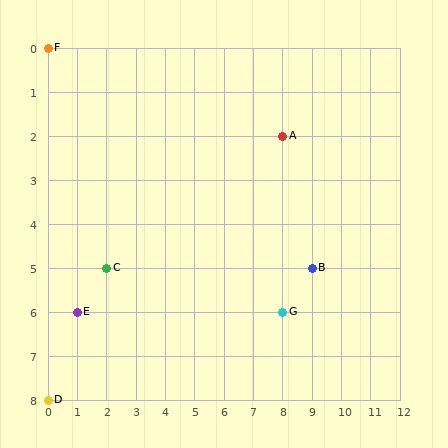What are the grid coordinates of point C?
Point C is at grid coordinates (2, 5).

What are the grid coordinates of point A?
Point A is at grid coordinates (8, 2).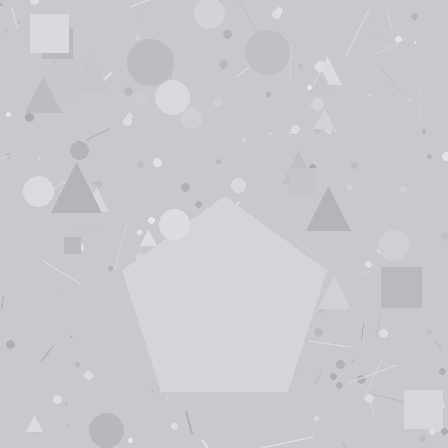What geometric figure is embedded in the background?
A pentagon is embedded in the background.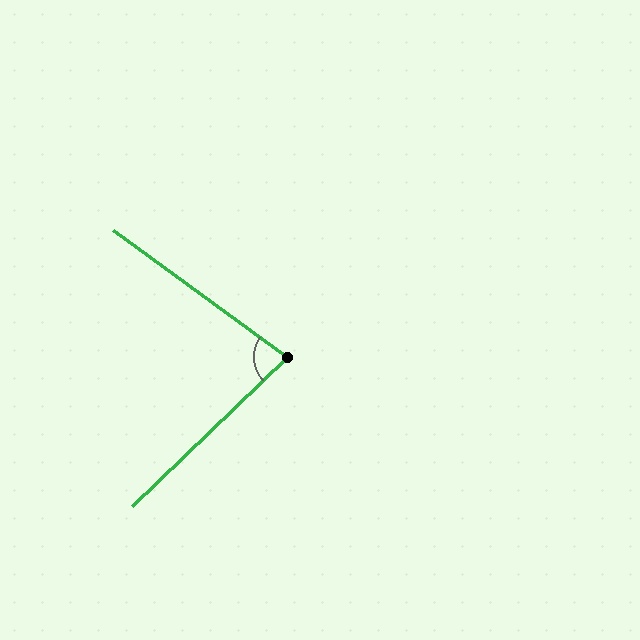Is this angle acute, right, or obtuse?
It is acute.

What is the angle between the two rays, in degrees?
Approximately 80 degrees.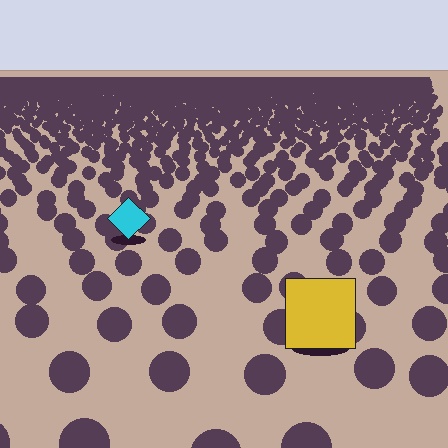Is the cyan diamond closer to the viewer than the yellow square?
No. The yellow square is closer — you can tell from the texture gradient: the ground texture is coarser near it.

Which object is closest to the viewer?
The yellow square is closest. The texture marks near it are larger and more spread out.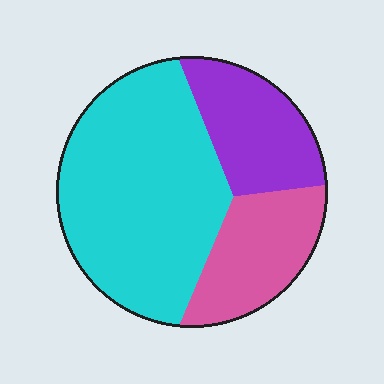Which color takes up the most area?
Cyan, at roughly 55%.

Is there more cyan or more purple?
Cyan.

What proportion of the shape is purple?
Purple takes up between a sixth and a third of the shape.